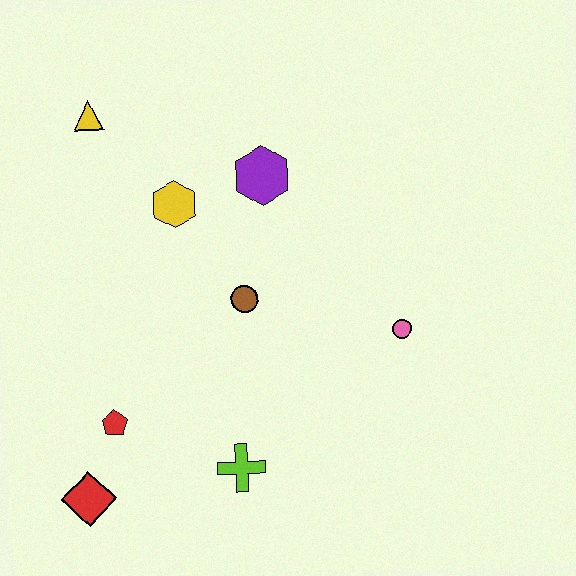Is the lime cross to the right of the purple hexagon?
No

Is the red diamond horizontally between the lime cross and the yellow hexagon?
No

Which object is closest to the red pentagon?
The red diamond is closest to the red pentagon.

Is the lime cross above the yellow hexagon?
No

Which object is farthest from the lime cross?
The yellow triangle is farthest from the lime cross.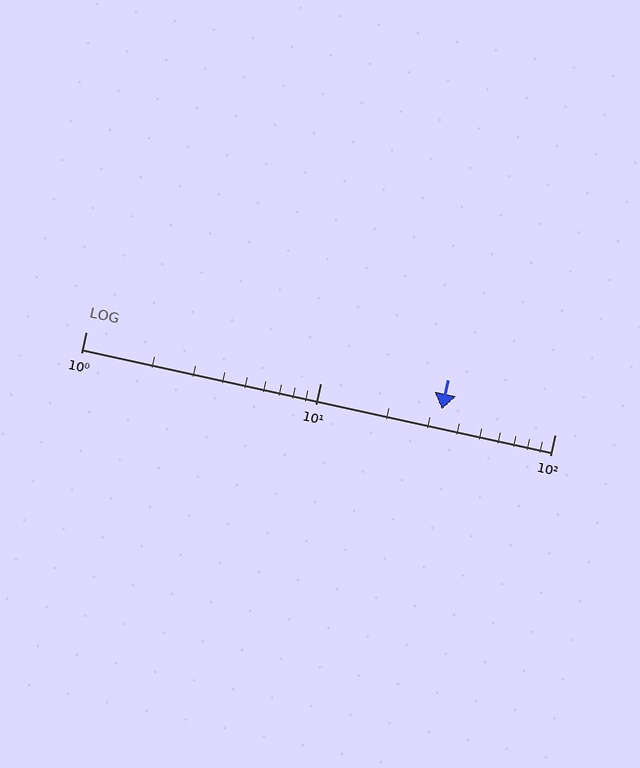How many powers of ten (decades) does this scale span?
The scale spans 2 decades, from 1 to 100.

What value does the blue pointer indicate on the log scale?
The pointer indicates approximately 33.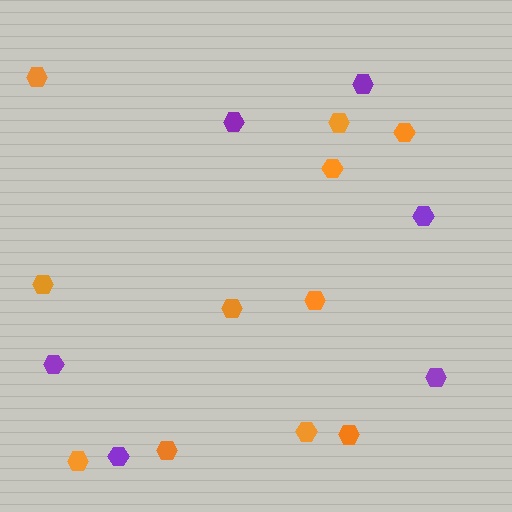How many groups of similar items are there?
There are 2 groups: one group of purple hexagons (6) and one group of orange hexagons (11).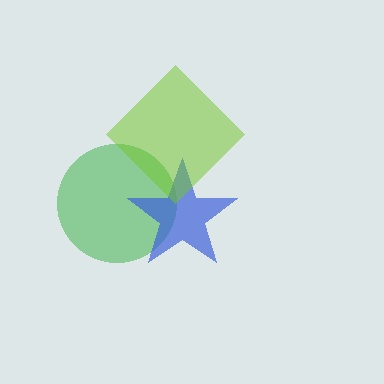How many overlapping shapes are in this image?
There are 3 overlapping shapes in the image.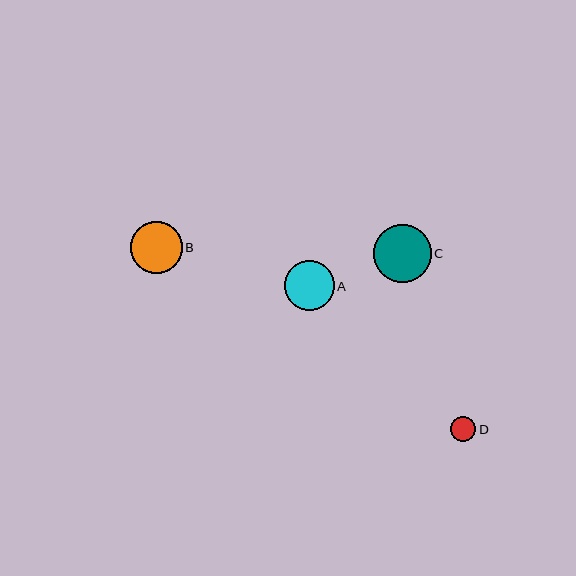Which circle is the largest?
Circle C is the largest with a size of approximately 58 pixels.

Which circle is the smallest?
Circle D is the smallest with a size of approximately 26 pixels.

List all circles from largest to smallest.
From largest to smallest: C, B, A, D.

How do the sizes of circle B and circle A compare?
Circle B and circle A are approximately the same size.